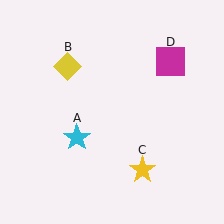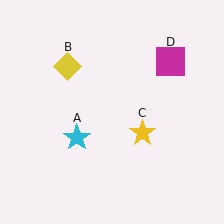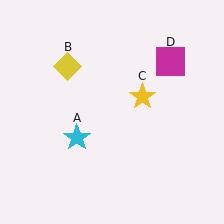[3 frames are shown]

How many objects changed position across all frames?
1 object changed position: yellow star (object C).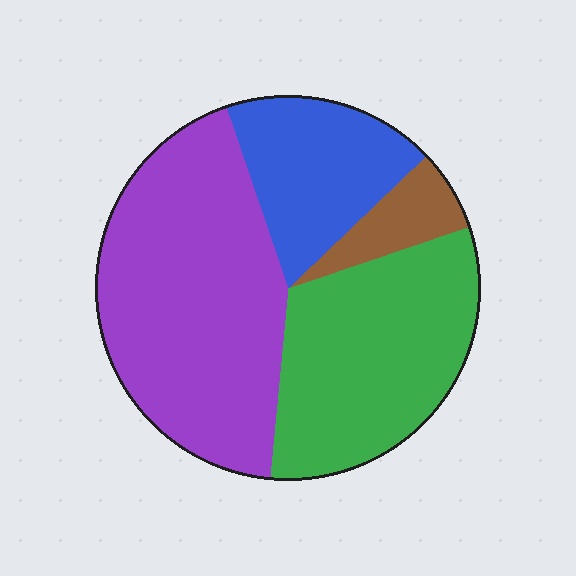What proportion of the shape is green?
Green takes up about one third (1/3) of the shape.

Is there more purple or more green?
Purple.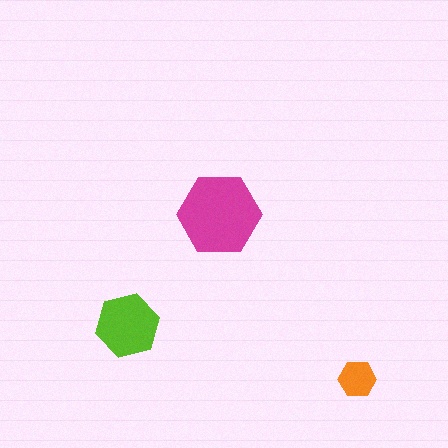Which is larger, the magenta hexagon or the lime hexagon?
The magenta one.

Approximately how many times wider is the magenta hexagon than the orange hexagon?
About 2 times wider.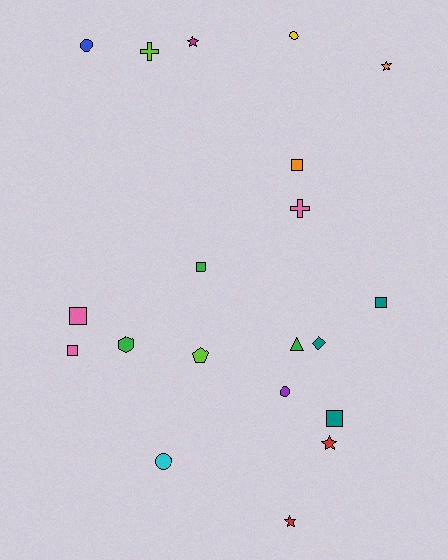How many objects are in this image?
There are 20 objects.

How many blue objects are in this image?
There is 1 blue object.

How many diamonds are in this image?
There is 1 diamond.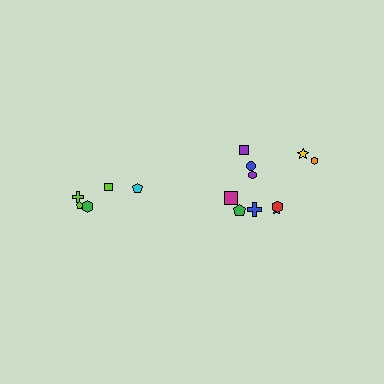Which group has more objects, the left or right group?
The right group.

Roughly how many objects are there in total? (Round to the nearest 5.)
Roughly 15 objects in total.